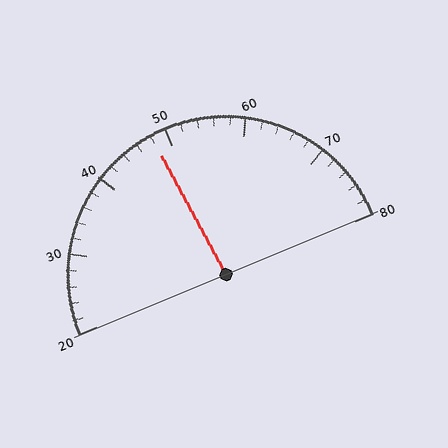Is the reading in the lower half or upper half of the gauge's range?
The reading is in the lower half of the range (20 to 80).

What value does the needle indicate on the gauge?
The needle indicates approximately 48.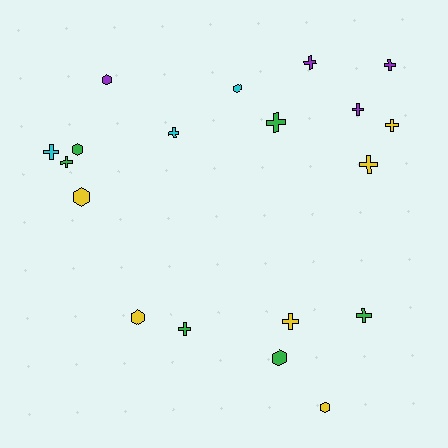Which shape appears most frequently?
Cross, with 12 objects.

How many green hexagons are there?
There are 2 green hexagons.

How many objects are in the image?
There are 19 objects.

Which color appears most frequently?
Green, with 6 objects.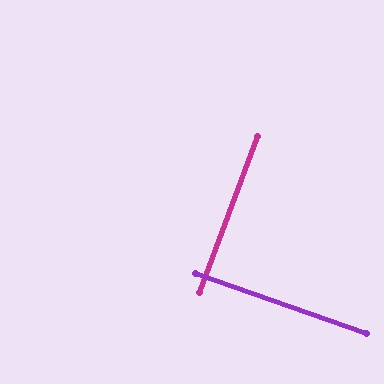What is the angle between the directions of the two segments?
Approximately 89 degrees.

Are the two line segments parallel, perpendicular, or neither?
Perpendicular — they meet at approximately 89°.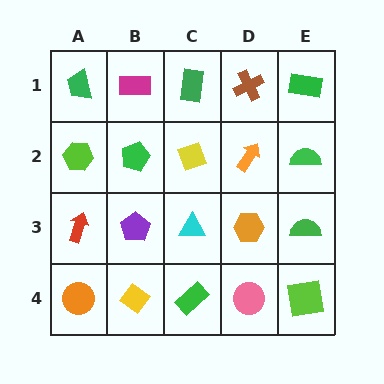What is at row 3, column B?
A purple pentagon.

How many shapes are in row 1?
5 shapes.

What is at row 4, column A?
An orange circle.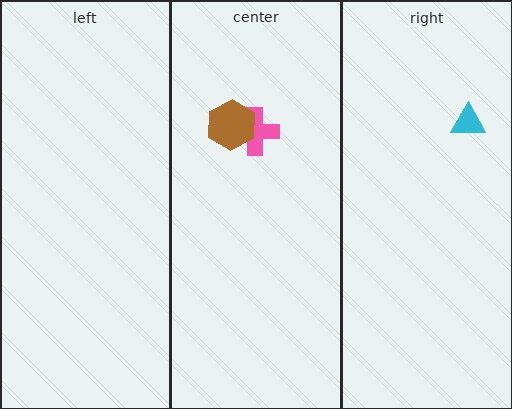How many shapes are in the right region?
1.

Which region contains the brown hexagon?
The center region.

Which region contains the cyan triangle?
The right region.